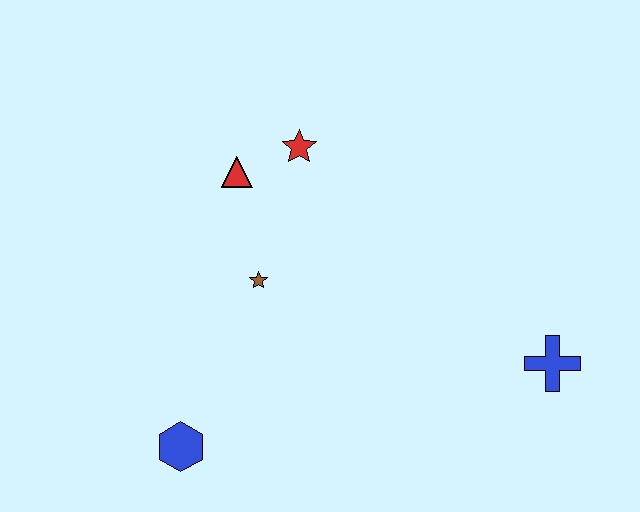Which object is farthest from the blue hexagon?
The blue cross is farthest from the blue hexagon.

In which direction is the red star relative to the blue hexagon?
The red star is above the blue hexagon.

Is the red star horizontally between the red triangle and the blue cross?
Yes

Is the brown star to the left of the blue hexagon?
No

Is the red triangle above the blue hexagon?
Yes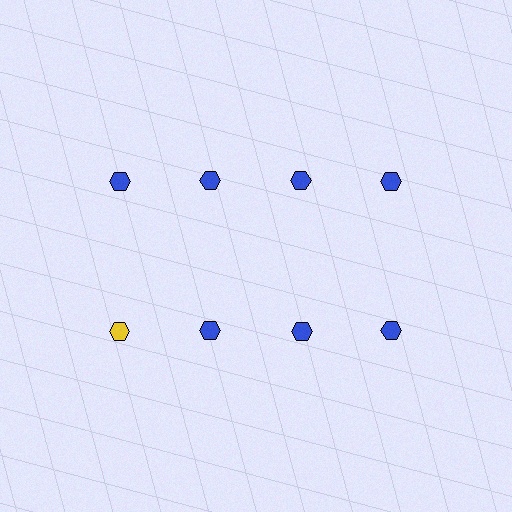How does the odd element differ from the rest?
It has a different color: yellow instead of blue.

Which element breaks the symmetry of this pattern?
The yellow hexagon in the second row, leftmost column breaks the symmetry. All other shapes are blue hexagons.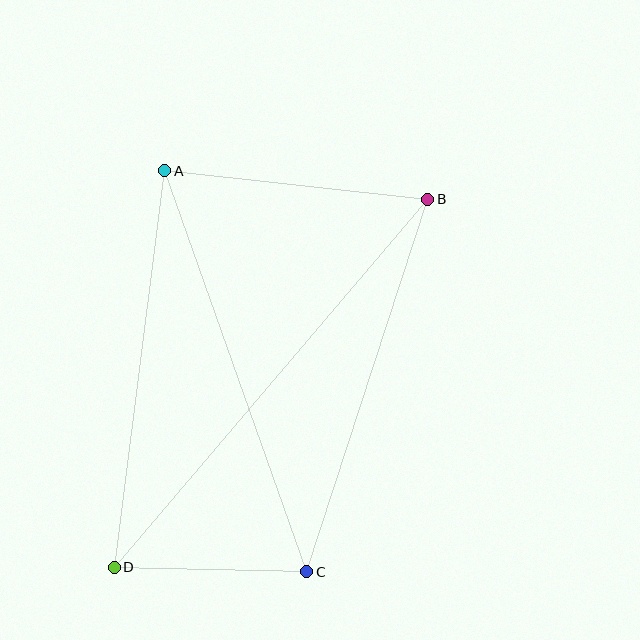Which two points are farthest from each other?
Points B and D are farthest from each other.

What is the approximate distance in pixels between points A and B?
The distance between A and B is approximately 265 pixels.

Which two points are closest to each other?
Points C and D are closest to each other.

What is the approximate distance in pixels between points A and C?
The distance between A and C is approximately 426 pixels.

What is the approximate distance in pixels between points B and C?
The distance between B and C is approximately 392 pixels.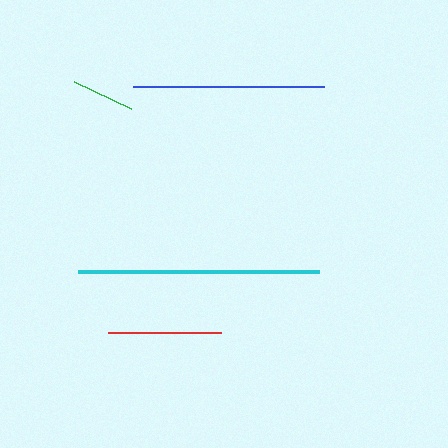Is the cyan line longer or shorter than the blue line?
The cyan line is longer than the blue line.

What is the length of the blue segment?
The blue segment is approximately 190 pixels long.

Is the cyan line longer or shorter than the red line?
The cyan line is longer than the red line.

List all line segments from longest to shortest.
From longest to shortest: cyan, blue, red, green.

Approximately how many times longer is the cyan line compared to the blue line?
The cyan line is approximately 1.3 times the length of the blue line.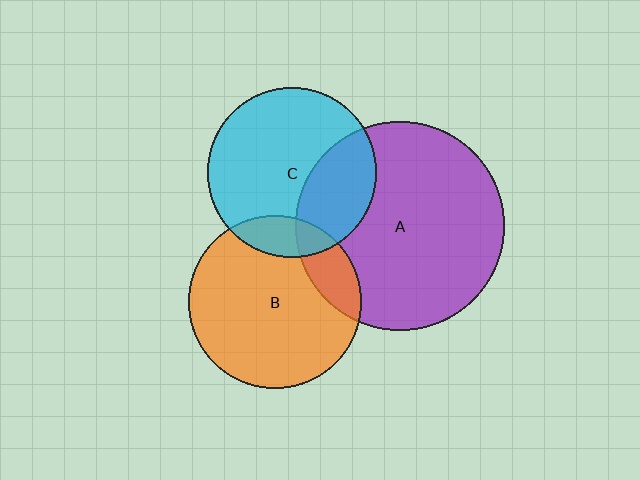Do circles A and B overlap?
Yes.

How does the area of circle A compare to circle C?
Approximately 1.5 times.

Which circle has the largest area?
Circle A (purple).